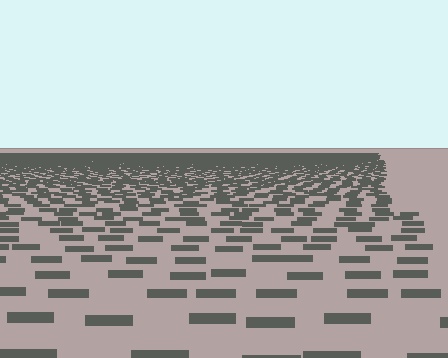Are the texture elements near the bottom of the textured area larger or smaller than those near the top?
Larger. Near the bottom, elements are closer to the viewer and appear at a bigger on-screen size.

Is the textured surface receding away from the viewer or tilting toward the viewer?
The surface is receding away from the viewer. Texture elements get smaller and denser toward the top.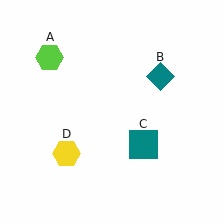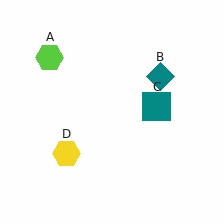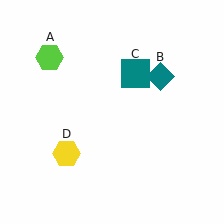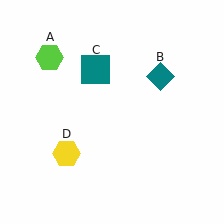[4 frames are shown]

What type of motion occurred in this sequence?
The teal square (object C) rotated counterclockwise around the center of the scene.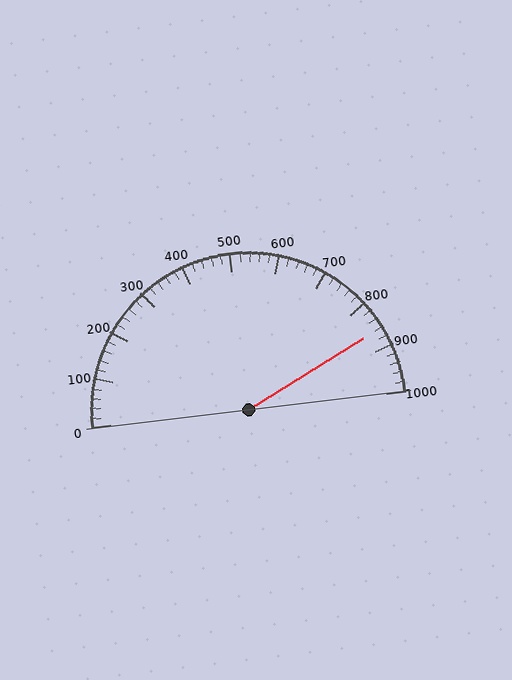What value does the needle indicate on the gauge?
The needle indicates approximately 860.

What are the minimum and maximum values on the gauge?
The gauge ranges from 0 to 1000.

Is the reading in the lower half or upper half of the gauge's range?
The reading is in the upper half of the range (0 to 1000).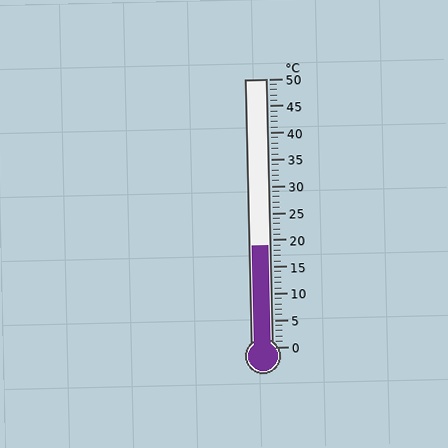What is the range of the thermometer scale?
The thermometer scale ranges from 0°C to 50°C.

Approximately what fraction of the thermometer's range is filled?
The thermometer is filled to approximately 40% of its range.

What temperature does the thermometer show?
The thermometer shows approximately 19°C.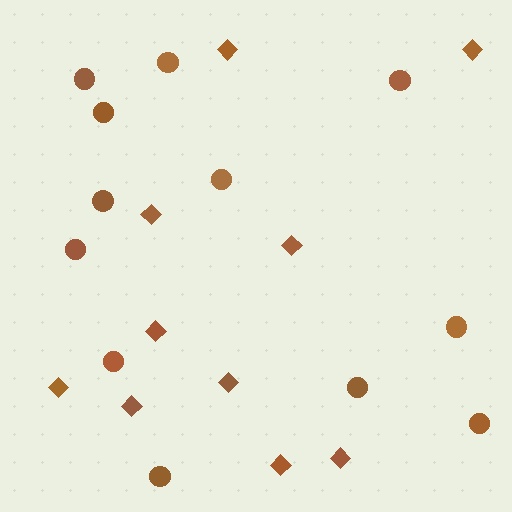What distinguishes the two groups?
There are 2 groups: one group of diamonds (10) and one group of circles (12).